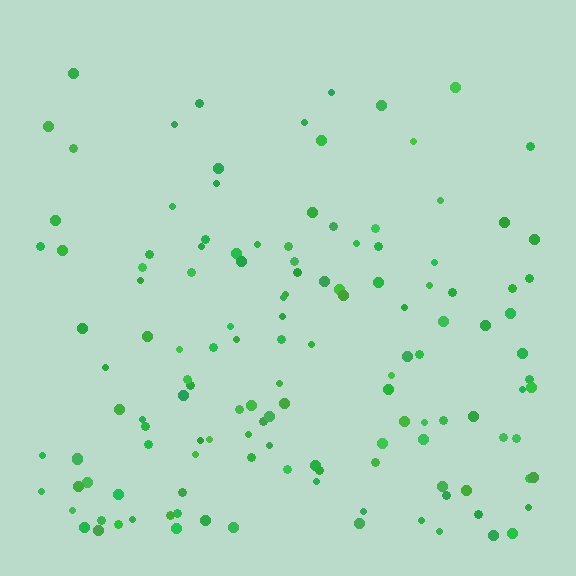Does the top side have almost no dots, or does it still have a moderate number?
Still a moderate number, just noticeably fewer than the bottom.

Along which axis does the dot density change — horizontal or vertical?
Vertical.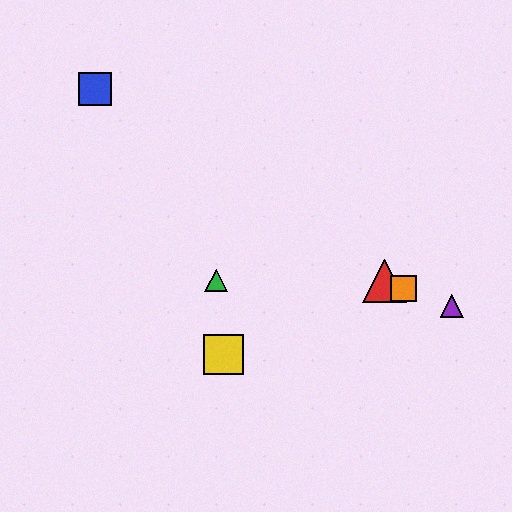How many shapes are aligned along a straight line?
3 shapes (the red triangle, the purple triangle, the orange square) are aligned along a straight line.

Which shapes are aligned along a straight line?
The red triangle, the purple triangle, the orange square are aligned along a straight line.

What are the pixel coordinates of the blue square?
The blue square is at (95, 89).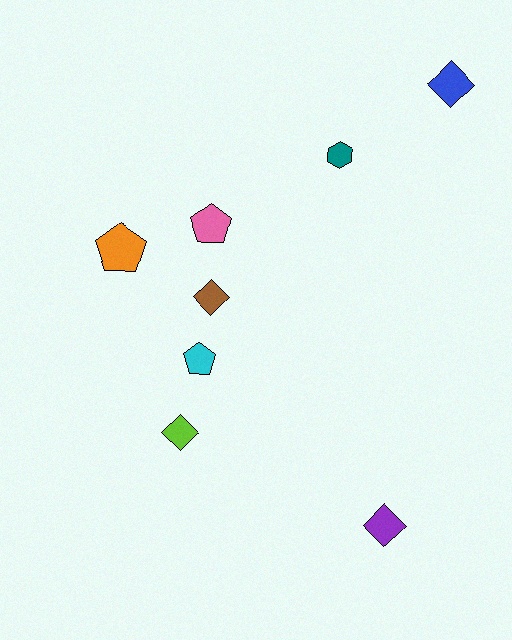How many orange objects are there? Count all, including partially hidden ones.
There is 1 orange object.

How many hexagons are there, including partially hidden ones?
There is 1 hexagon.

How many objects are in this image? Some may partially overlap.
There are 8 objects.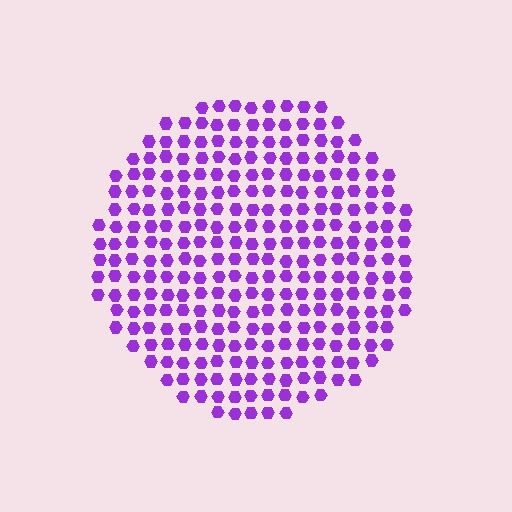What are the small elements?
The small elements are hexagons.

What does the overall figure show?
The overall figure shows a circle.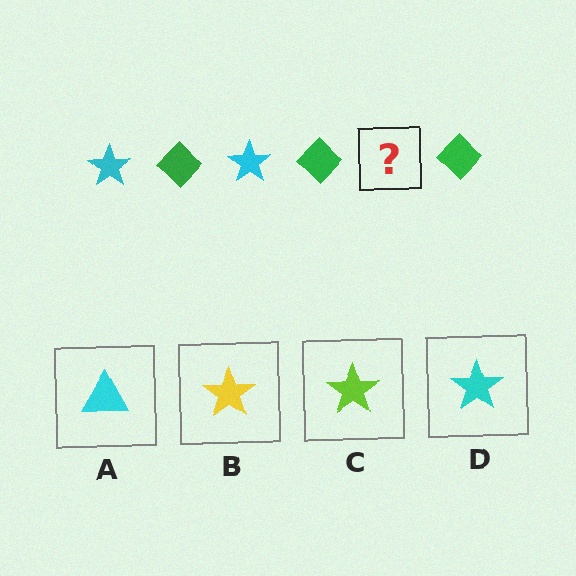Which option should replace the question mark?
Option D.